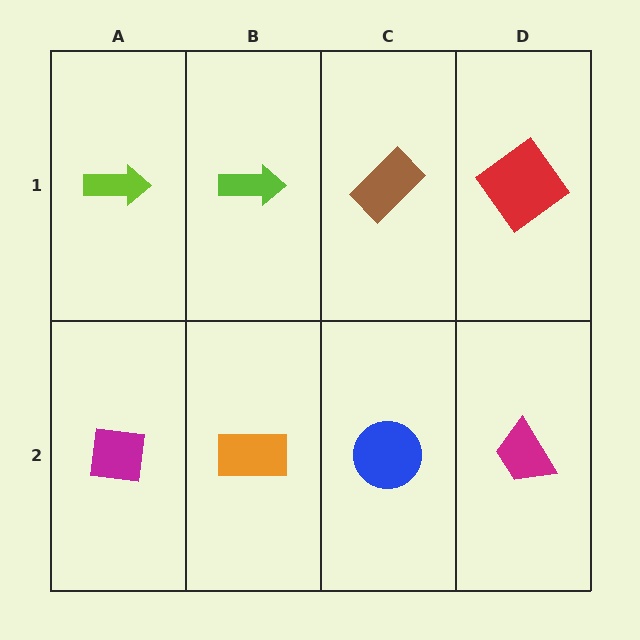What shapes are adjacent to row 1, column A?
A magenta square (row 2, column A), a lime arrow (row 1, column B).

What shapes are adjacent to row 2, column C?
A brown rectangle (row 1, column C), an orange rectangle (row 2, column B), a magenta trapezoid (row 2, column D).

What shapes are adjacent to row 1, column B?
An orange rectangle (row 2, column B), a lime arrow (row 1, column A), a brown rectangle (row 1, column C).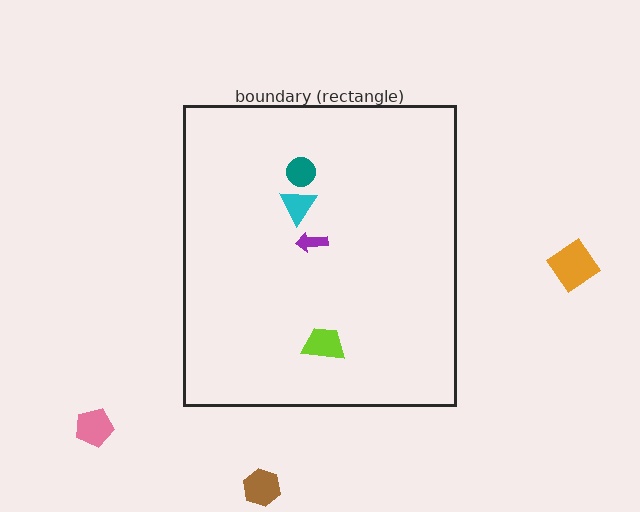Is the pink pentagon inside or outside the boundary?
Outside.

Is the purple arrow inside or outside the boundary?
Inside.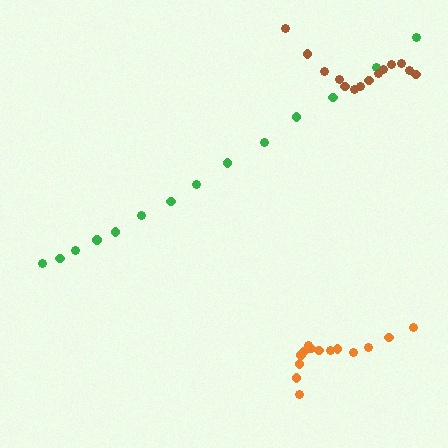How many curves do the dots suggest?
There are 3 distinct paths.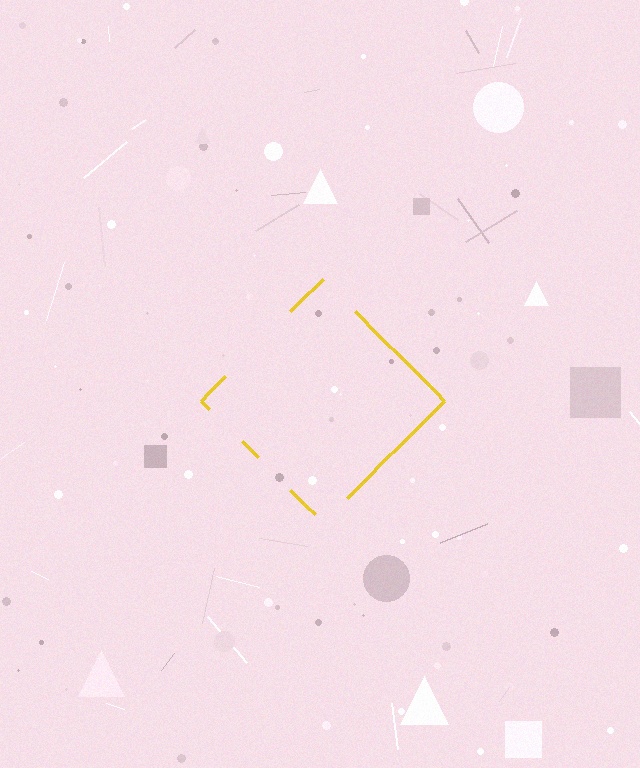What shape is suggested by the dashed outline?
The dashed outline suggests a diamond.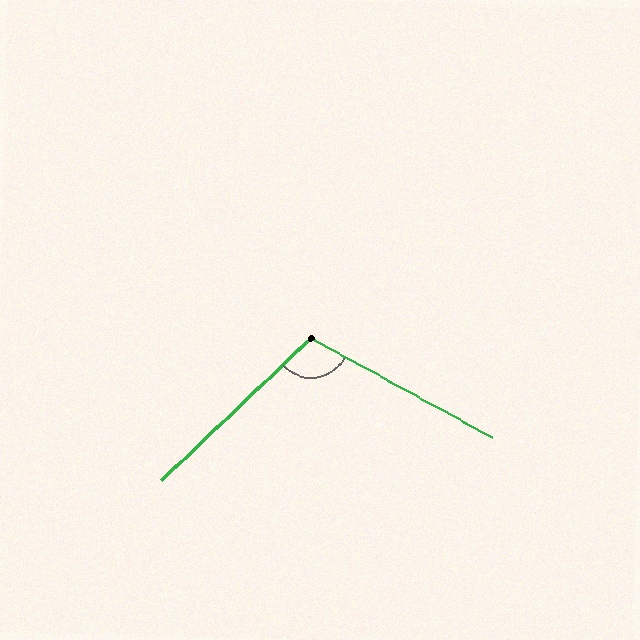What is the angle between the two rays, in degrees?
Approximately 108 degrees.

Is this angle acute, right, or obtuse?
It is obtuse.